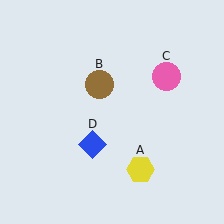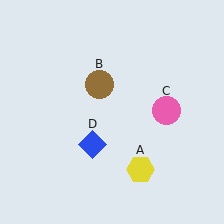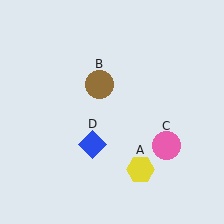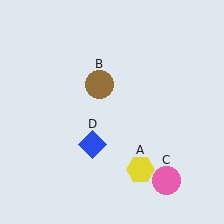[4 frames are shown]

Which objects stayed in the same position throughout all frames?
Yellow hexagon (object A) and brown circle (object B) and blue diamond (object D) remained stationary.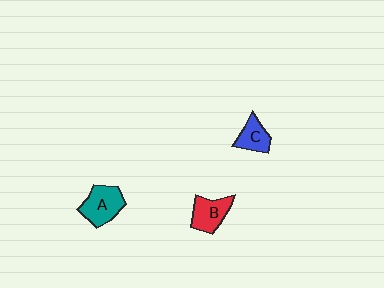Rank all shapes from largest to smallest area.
From largest to smallest: A (teal), B (red), C (blue).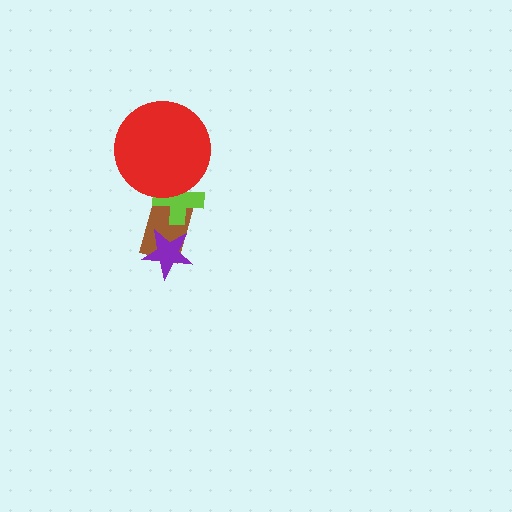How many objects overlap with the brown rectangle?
2 objects overlap with the brown rectangle.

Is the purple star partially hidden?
No, no other shape covers it.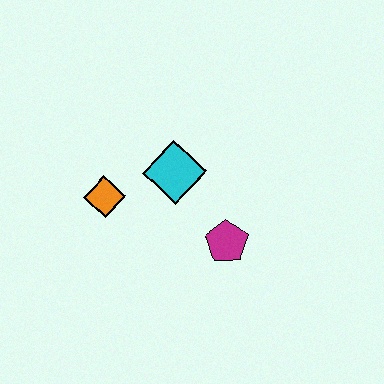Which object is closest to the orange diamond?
The cyan diamond is closest to the orange diamond.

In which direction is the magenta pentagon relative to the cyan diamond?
The magenta pentagon is below the cyan diamond.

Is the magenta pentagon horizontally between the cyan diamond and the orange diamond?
No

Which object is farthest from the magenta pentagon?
The orange diamond is farthest from the magenta pentagon.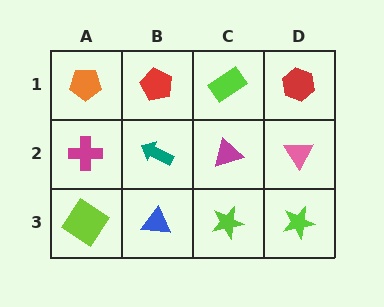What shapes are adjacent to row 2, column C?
A lime rectangle (row 1, column C), a lime star (row 3, column C), a teal arrow (row 2, column B), a pink triangle (row 2, column D).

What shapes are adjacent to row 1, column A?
A magenta cross (row 2, column A), a red pentagon (row 1, column B).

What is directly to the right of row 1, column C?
A red hexagon.